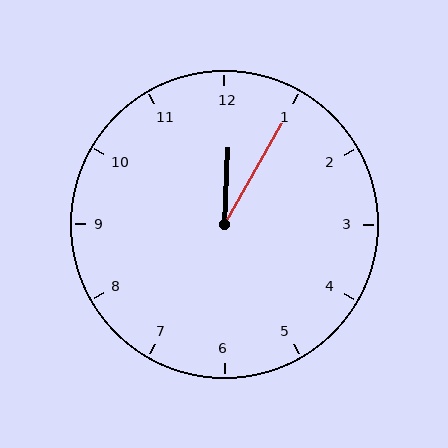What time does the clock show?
12:05.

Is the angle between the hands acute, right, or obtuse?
It is acute.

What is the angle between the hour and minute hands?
Approximately 28 degrees.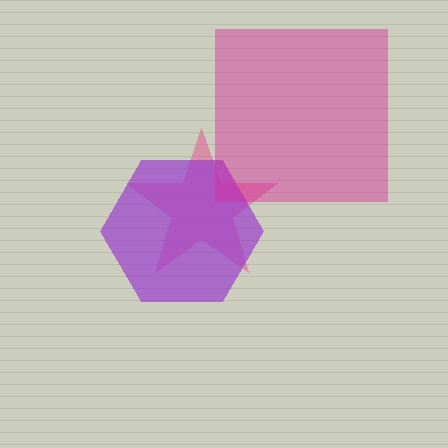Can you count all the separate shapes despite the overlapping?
Yes, there are 3 separate shapes.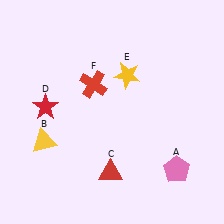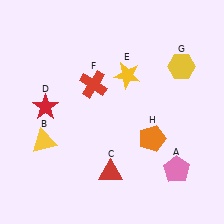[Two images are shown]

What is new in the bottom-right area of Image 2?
An orange pentagon (H) was added in the bottom-right area of Image 2.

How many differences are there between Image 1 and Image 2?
There are 2 differences between the two images.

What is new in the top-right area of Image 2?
A yellow hexagon (G) was added in the top-right area of Image 2.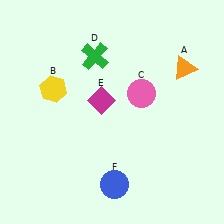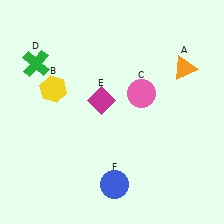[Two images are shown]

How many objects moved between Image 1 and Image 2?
1 object moved between the two images.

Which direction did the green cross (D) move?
The green cross (D) moved left.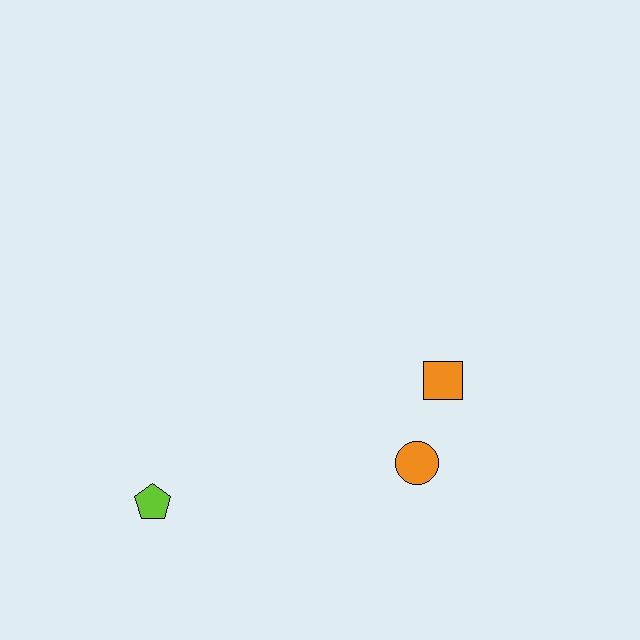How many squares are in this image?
There is 1 square.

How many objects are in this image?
There are 3 objects.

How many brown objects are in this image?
There are no brown objects.